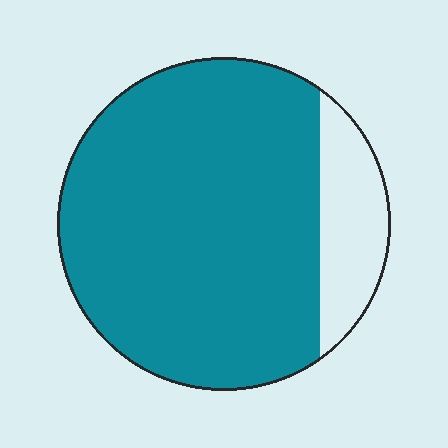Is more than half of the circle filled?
Yes.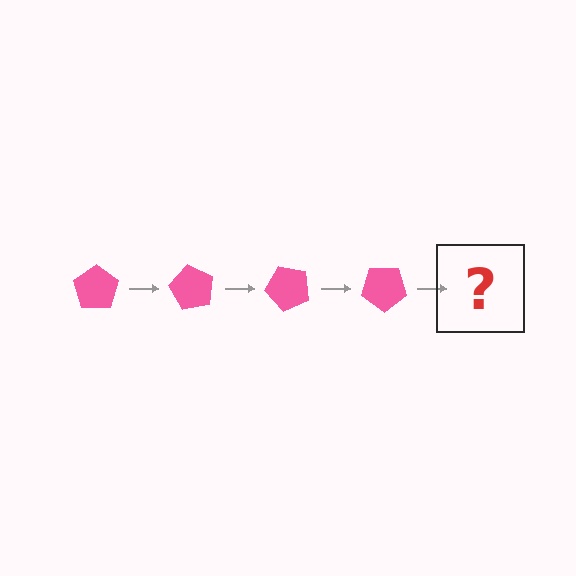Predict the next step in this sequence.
The next step is a pink pentagon rotated 240 degrees.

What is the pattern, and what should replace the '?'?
The pattern is that the pentagon rotates 60 degrees each step. The '?' should be a pink pentagon rotated 240 degrees.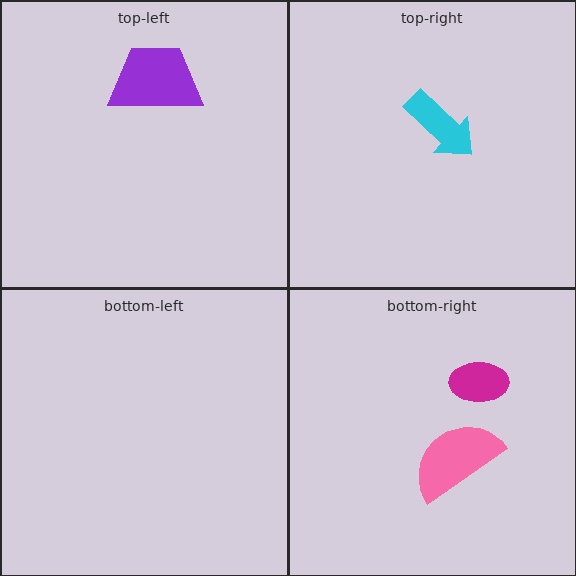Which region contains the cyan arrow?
The top-right region.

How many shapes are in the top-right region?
1.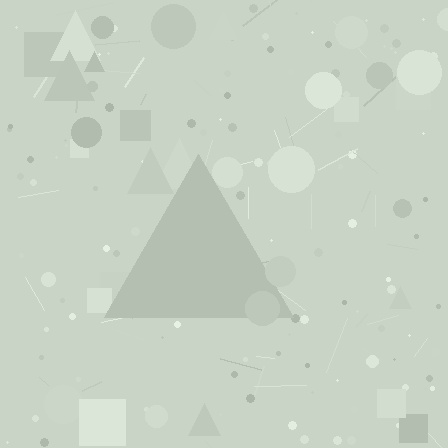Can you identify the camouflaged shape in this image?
The camouflaged shape is a triangle.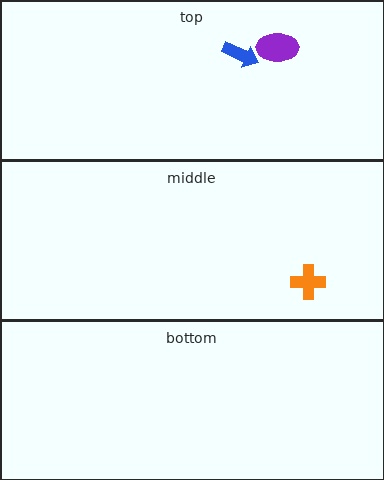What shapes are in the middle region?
The orange cross.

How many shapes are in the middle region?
1.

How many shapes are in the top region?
2.